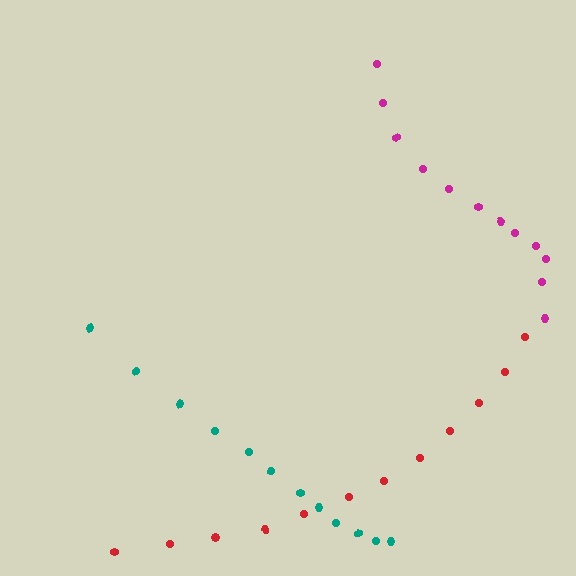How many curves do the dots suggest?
There are 3 distinct paths.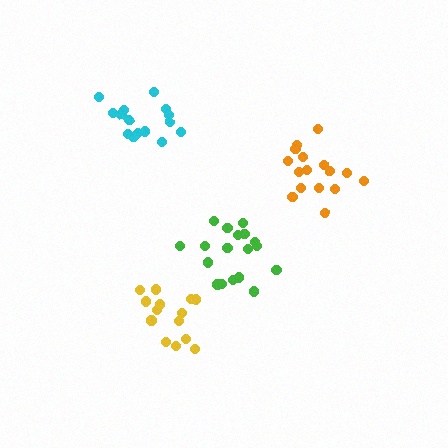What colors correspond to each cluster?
The clusters are colored: green, cyan, yellow, orange.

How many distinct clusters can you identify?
There are 4 distinct clusters.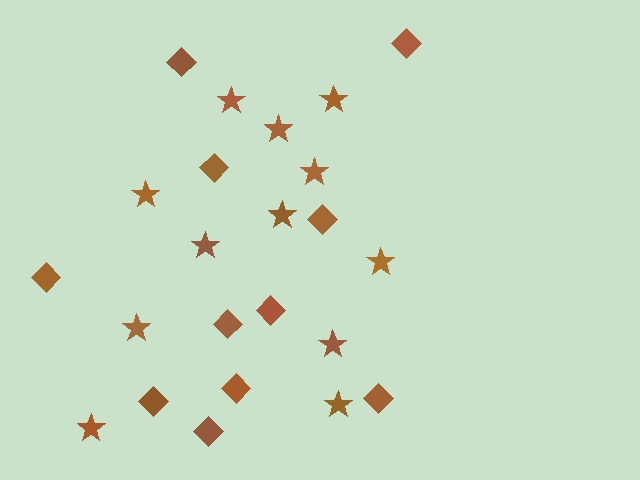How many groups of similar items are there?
There are 2 groups: one group of stars (12) and one group of diamonds (11).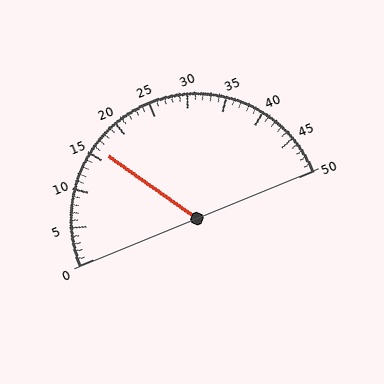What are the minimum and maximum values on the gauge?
The gauge ranges from 0 to 50.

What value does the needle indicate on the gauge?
The needle indicates approximately 16.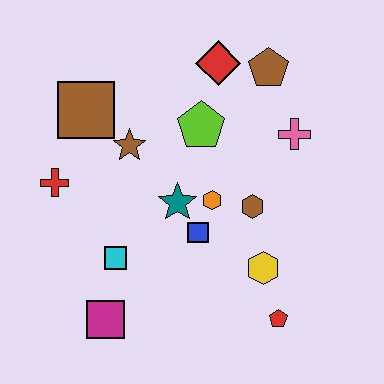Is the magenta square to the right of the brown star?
No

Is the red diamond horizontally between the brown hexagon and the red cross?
Yes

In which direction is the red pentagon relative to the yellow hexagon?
The red pentagon is below the yellow hexagon.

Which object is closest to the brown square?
The brown star is closest to the brown square.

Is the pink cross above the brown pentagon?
No